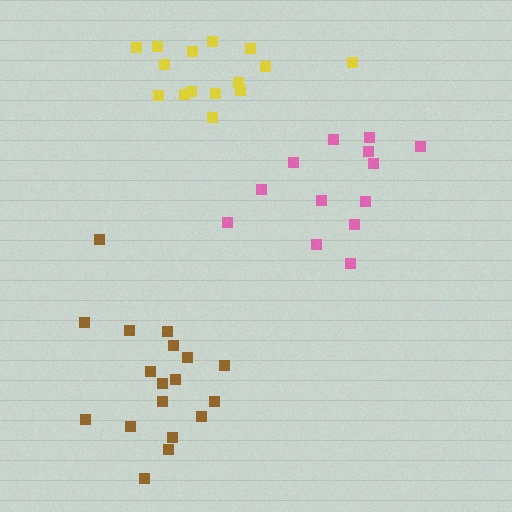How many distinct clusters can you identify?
There are 3 distinct clusters.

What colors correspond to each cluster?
The clusters are colored: yellow, brown, pink.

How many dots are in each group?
Group 1: 15 dots, Group 2: 18 dots, Group 3: 13 dots (46 total).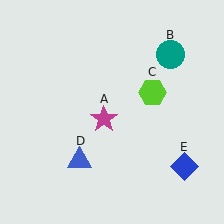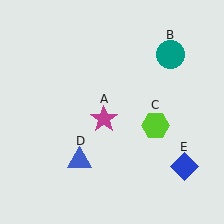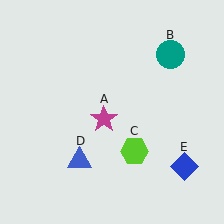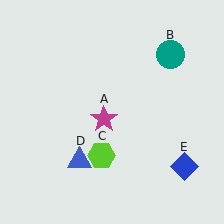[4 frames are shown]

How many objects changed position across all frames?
1 object changed position: lime hexagon (object C).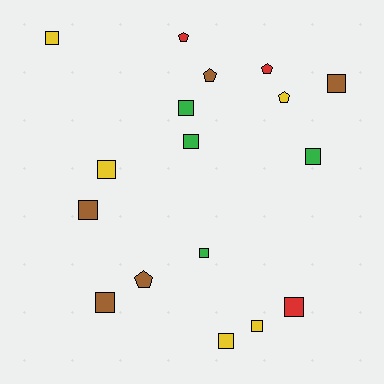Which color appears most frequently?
Yellow, with 5 objects.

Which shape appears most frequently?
Square, with 12 objects.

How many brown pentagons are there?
There are 2 brown pentagons.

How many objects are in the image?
There are 17 objects.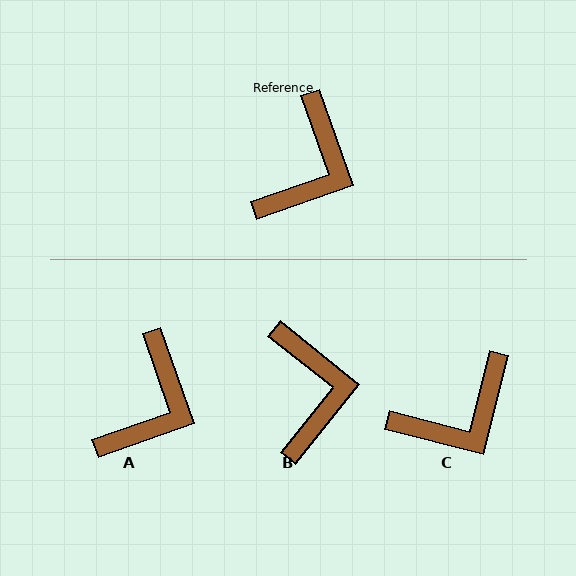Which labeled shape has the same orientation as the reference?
A.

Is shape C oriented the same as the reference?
No, it is off by about 34 degrees.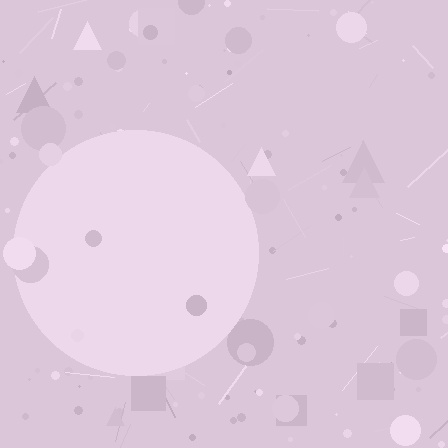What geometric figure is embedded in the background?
A circle is embedded in the background.